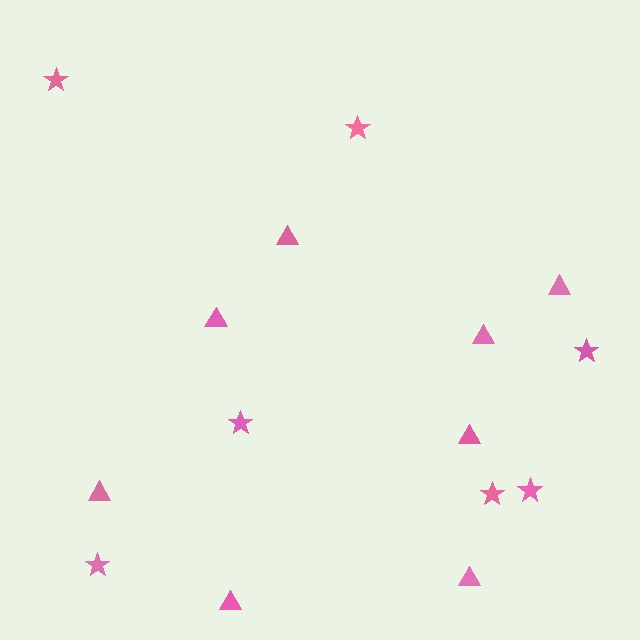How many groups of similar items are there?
There are 2 groups: one group of triangles (8) and one group of stars (7).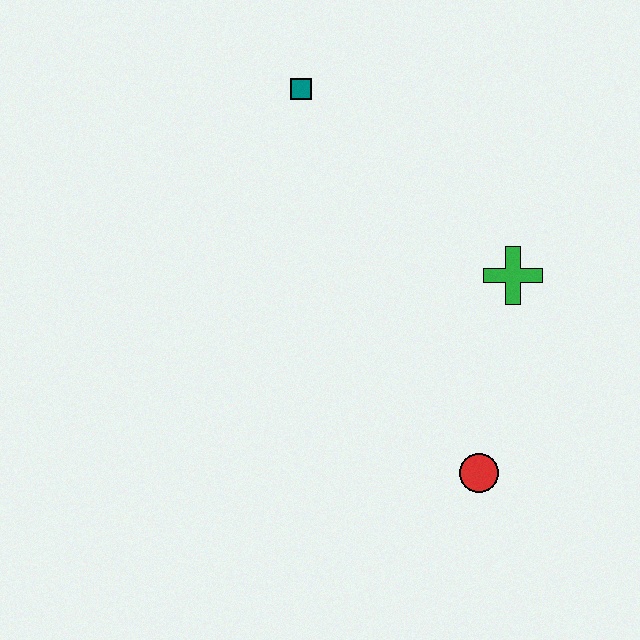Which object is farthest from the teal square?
The red circle is farthest from the teal square.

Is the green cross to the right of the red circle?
Yes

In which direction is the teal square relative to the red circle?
The teal square is above the red circle.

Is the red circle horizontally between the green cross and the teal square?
Yes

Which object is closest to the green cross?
The red circle is closest to the green cross.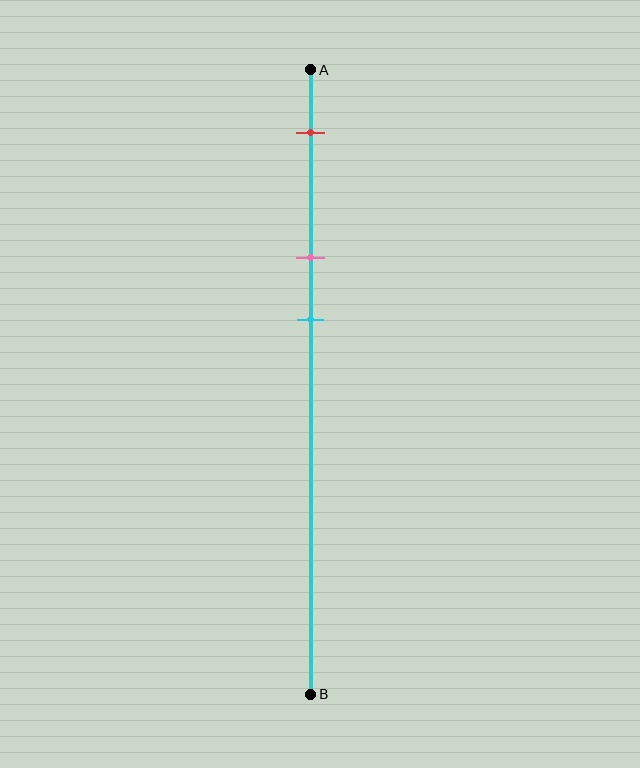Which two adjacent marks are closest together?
The pink and cyan marks are the closest adjacent pair.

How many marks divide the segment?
There are 3 marks dividing the segment.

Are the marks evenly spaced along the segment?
Yes, the marks are approximately evenly spaced.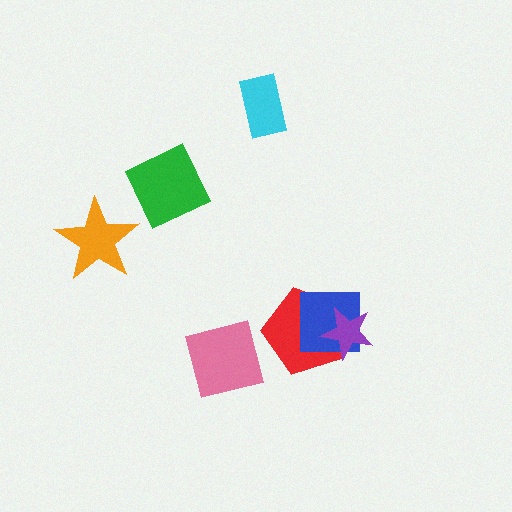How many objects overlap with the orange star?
0 objects overlap with the orange star.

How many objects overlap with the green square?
0 objects overlap with the green square.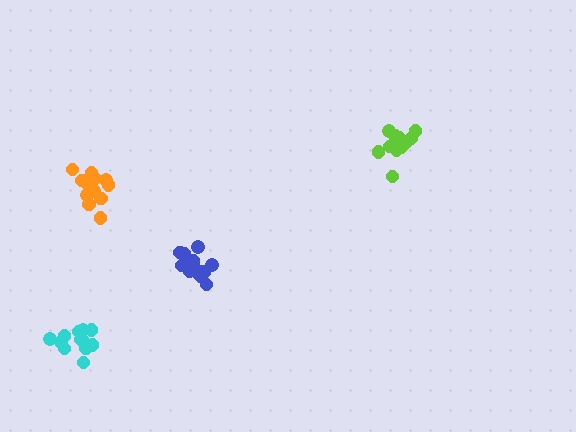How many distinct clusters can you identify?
There are 4 distinct clusters.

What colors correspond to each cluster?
The clusters are colored: blue, cyan, lime, orange.